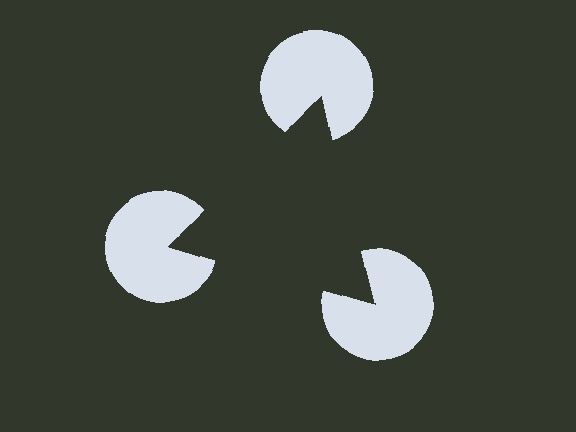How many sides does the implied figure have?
3 sides.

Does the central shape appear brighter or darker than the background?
It typically appears slightly darker than the background, even though no actual brightness change is drawn.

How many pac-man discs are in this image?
There are 3 — one at each vertex of the illusory triangle.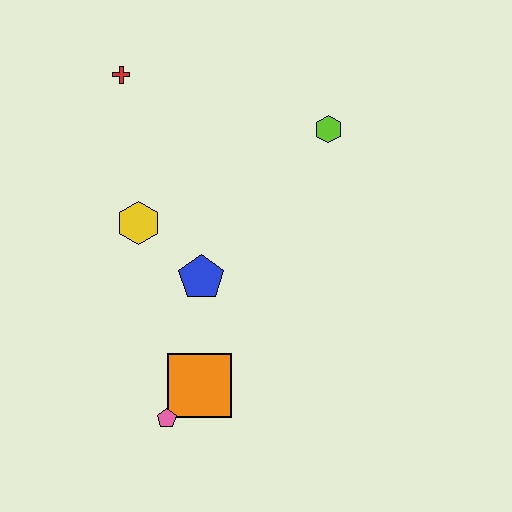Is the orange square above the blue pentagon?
No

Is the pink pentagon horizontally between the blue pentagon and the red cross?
Yes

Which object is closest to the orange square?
The pink pentagon is closest to the orange square.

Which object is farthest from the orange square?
The red cross is farthest from the orange square.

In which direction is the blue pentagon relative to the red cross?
The blue pentagon is below the red cross.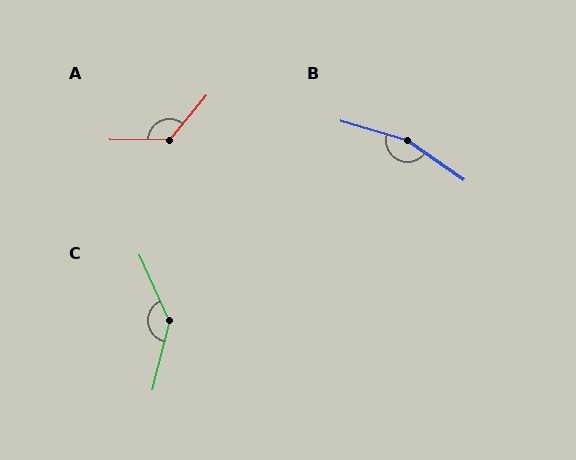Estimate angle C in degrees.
Approximately 142 degrees.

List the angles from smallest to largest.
A (129°), C (142°), B (162°).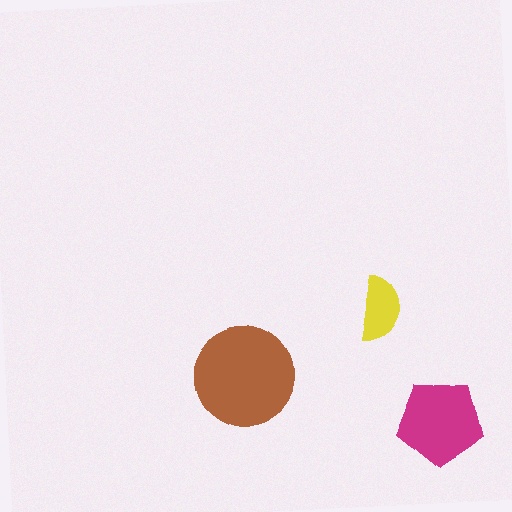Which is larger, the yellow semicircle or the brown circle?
The brown circle.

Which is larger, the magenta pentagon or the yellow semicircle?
The magenta pentagon.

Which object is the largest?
The brown circle.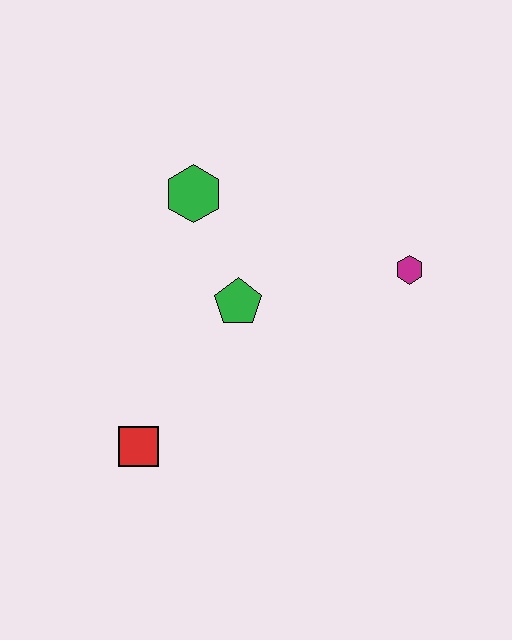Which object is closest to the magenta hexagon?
The green pentagon is closest to the magenta hexagon.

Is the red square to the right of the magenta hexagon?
No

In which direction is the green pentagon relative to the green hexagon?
The green pentagon is below the green hexagon.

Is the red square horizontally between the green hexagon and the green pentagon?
No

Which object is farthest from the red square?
The magenta hexagon is farthest from the red square.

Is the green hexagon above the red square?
Yes